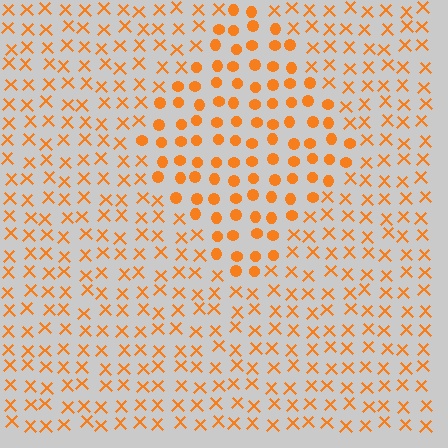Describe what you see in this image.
The image is filled with small orange elements arranged in a uniform grid. A diamond-shaped region contains circles, while the surrounding area contains X marks. The boundary is defined purely by the change in element shape.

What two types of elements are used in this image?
The image uses circles inside the diamond region and X marks outside it.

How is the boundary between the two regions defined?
The boundary is defined by a change in element shape: circles inside vs. X marks outside. All elements share the same color and spacing.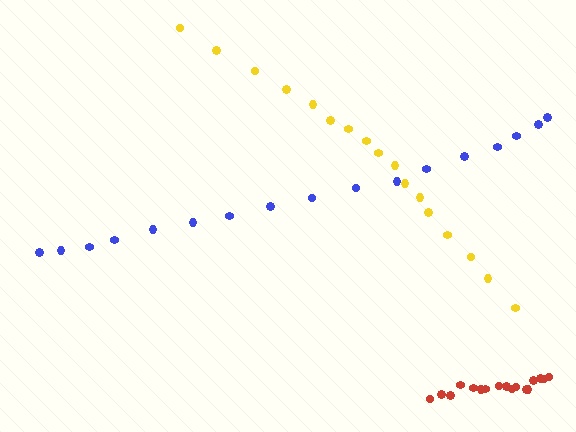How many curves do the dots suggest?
There are 3 distinct paths.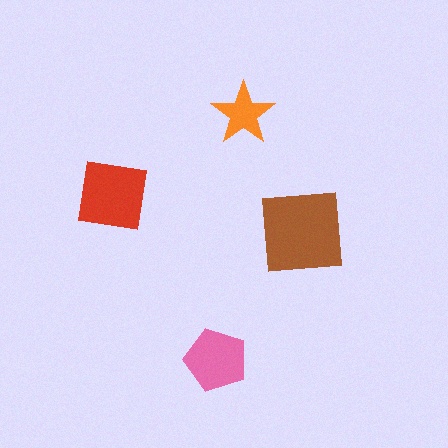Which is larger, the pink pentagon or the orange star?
The pink pentagon.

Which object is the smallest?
The orange star.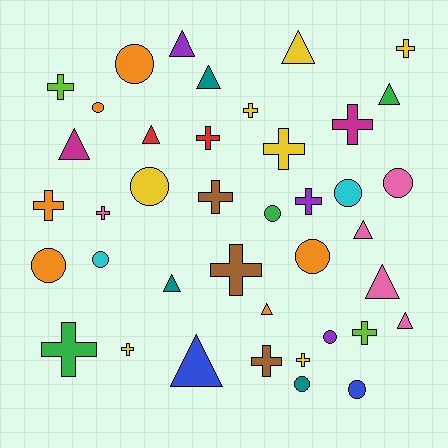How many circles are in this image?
There are 12 circles.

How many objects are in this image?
There are 40 objects.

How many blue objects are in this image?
There are 2 blue objects.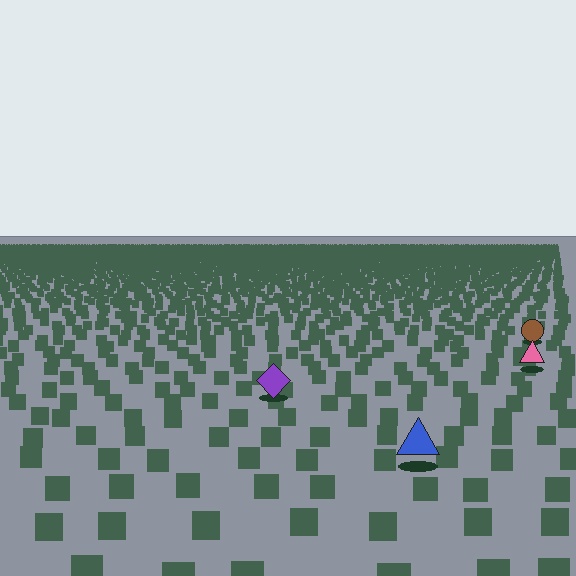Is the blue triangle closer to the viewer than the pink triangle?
Yes. The blue triangle is closer — you can tell from the texture gradient: the ground texture is coarser near it.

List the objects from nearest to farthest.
From nearest to farthest: the blue triangle, the purple diamond, the pink triangle, the brown circle.